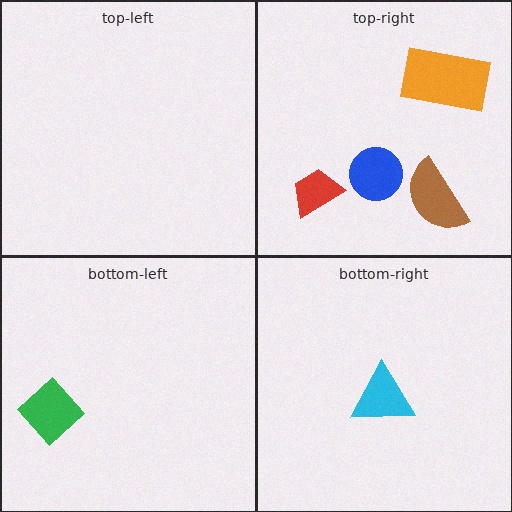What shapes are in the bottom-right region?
The cyan triangle.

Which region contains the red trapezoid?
The top-right region.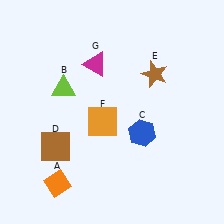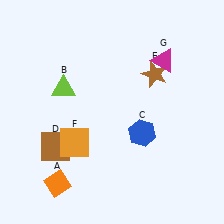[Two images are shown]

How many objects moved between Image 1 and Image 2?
2 objects moved between the two images.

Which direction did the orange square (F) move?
The orange square (F) moved left.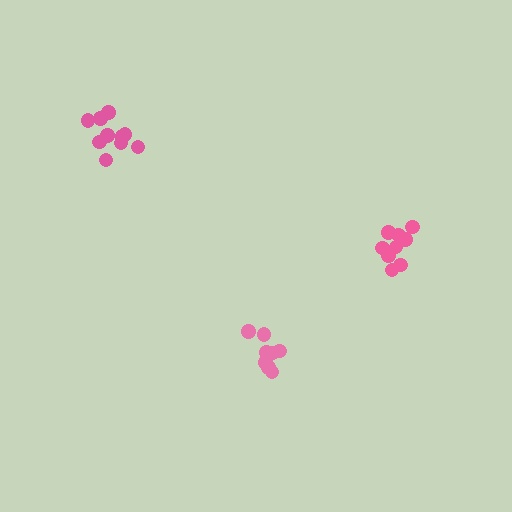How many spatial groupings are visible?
There are 3 spatial groupings.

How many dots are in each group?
Group 1: 10 dots, Group 2: 8 dots, Group 3: 9 dots (27 total).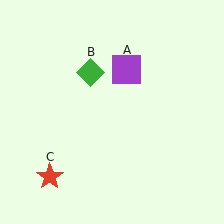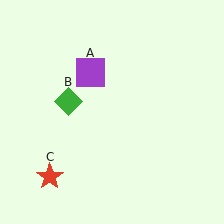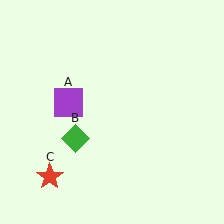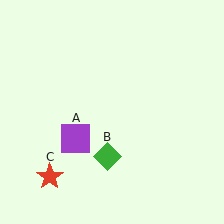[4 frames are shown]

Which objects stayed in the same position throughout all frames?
Red star (object C) remained stationary.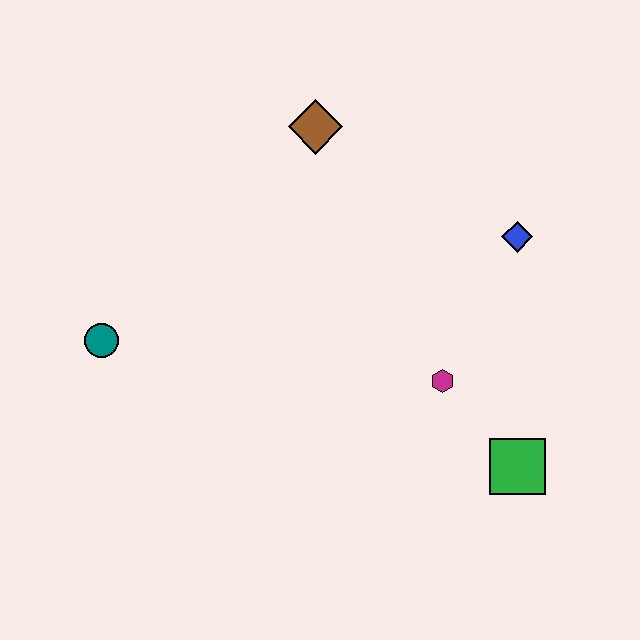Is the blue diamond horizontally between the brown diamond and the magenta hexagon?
No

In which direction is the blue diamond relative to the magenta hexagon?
The blue diamond is above the magenta hexagon.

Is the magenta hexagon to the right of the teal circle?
Yes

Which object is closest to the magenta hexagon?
The green square is closest to the magenta hexagon.